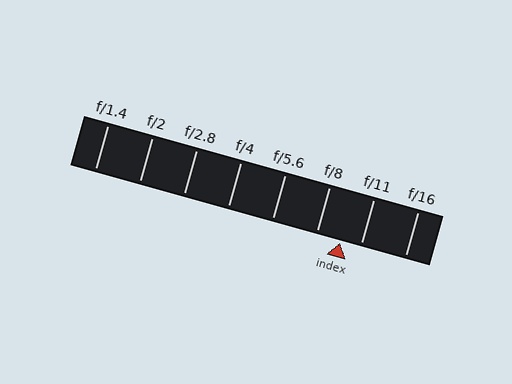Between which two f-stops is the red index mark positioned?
The index mark is between f/8 and f/11.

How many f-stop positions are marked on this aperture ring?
There are 8 f-stop positions marked.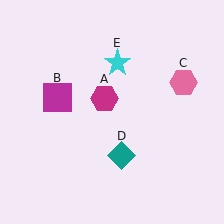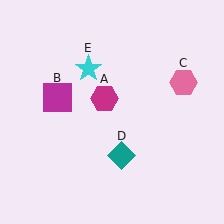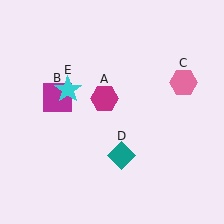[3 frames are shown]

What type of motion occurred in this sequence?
The cyan star (object E) rotated counterclockwise around the center of the scene.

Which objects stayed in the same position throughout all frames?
Magenta hexagon (object A) and magenta square (object B) and pink hexagon (object C) and teal diamond (object D) remained stationary.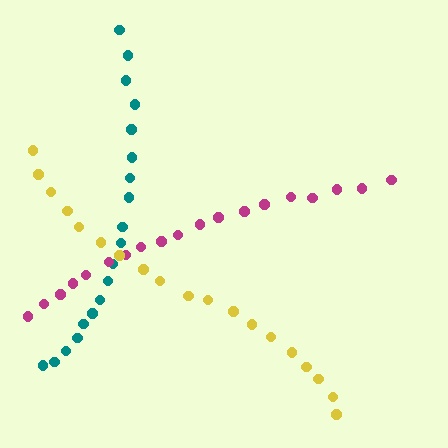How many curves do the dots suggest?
There are 3 distinct paths.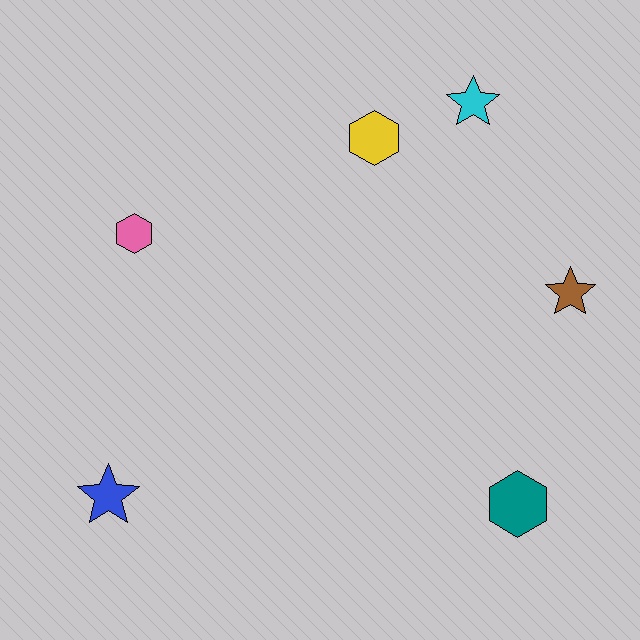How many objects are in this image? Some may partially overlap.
There are 6 objects.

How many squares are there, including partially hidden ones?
There are no squares.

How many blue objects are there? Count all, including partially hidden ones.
There is 1 blue object.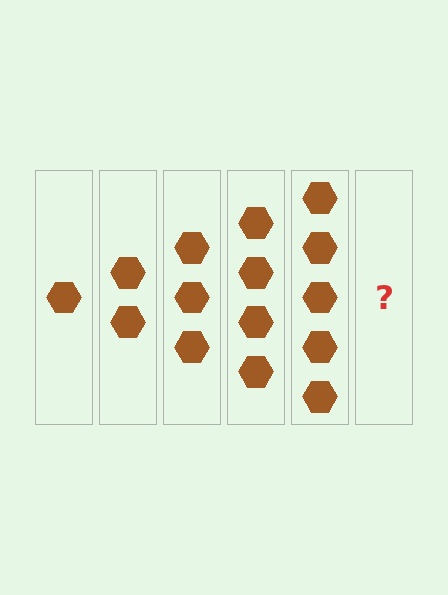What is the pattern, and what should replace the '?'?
The pattern is that each step adds one more hexagon. The '?' should be 6 hexagons.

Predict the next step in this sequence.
The next step is 6 hexagons.